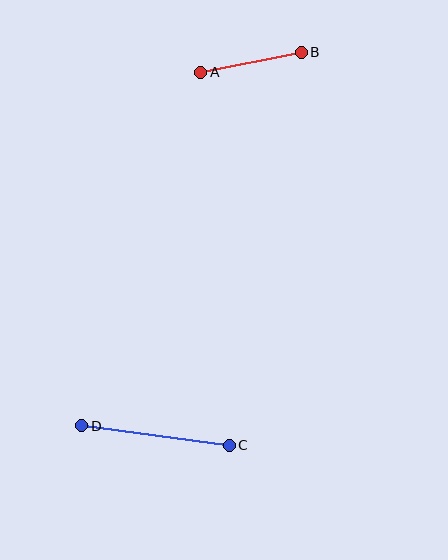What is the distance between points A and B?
The distance is approximately 103 pixels.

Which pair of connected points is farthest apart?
Points C and D are farthest apart.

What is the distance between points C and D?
The distance is approximately 149 pixels.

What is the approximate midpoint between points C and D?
The midpoint is at approximately (155, 435) pixels.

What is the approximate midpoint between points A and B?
The midpoint is at approximately (251, 62) pixels.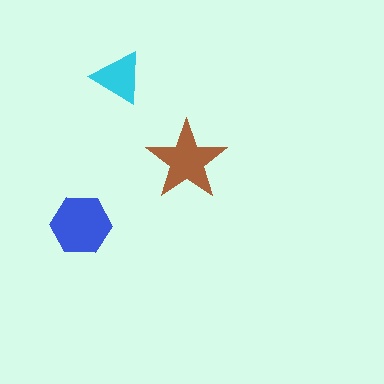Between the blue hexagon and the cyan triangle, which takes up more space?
The blue hexagon.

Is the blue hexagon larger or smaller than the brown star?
Larger.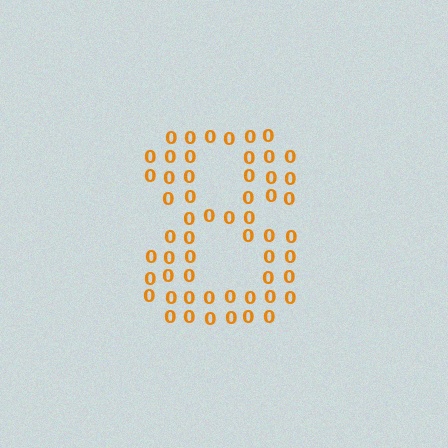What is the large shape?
The large shape is the digit 8.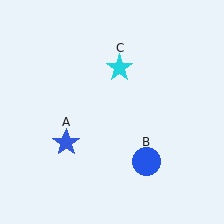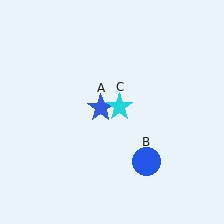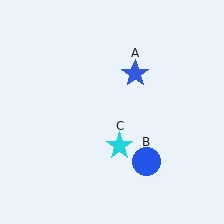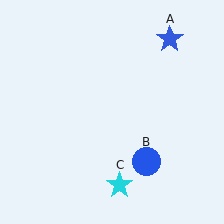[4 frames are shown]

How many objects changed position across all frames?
2 objects changed position: blue star (object A), cyan star (object C).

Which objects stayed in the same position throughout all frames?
Blue circle (object B) remained stationary.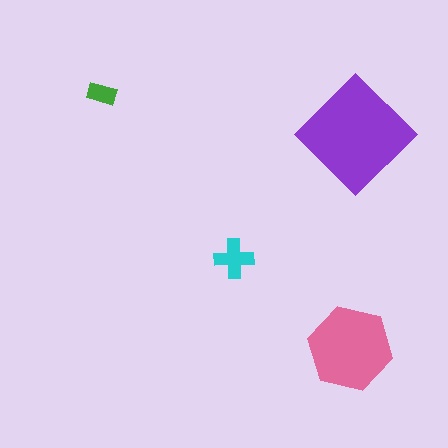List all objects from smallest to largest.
The green rectangle, the cyan cross, the pink hexagon, the purple diamond.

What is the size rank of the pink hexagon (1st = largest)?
2nd.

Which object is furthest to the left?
The green rectangle is leftmost.